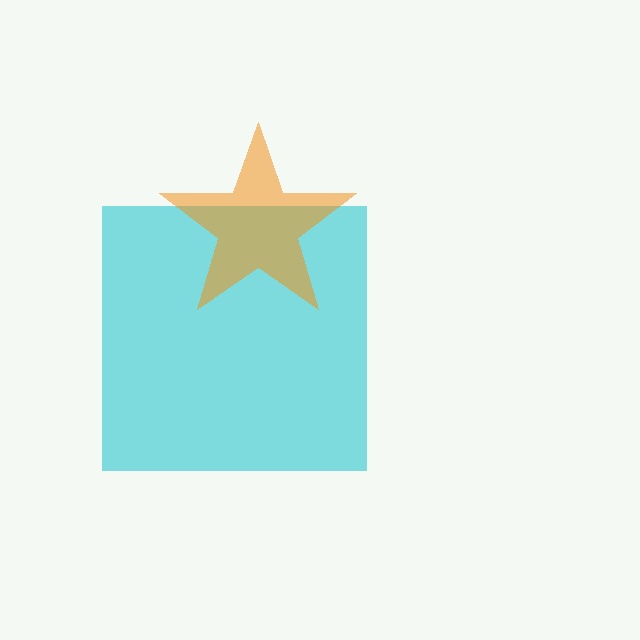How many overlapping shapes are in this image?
There are 2 overlapping shapes in the image.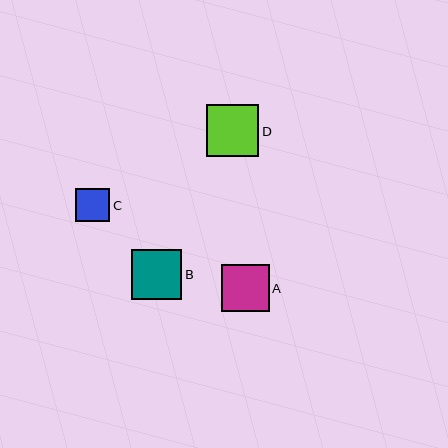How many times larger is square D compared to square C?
Square D is approximately 1.5 times the size of square C.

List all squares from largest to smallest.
From largest to smallest: D, B, A, C.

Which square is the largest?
Square D is the largest with a size of approximately 52 pixels.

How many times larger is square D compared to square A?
Square D is approximately 1.1 times the size of square A.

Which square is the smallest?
Square C is the smallest with a size of approximately 34 pixels.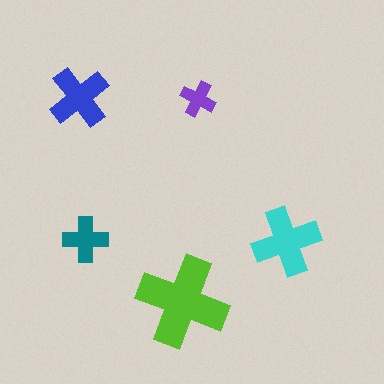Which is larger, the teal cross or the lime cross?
The lime one.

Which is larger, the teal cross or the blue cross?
The blue one.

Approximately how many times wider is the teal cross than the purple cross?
About 1.5 times wider.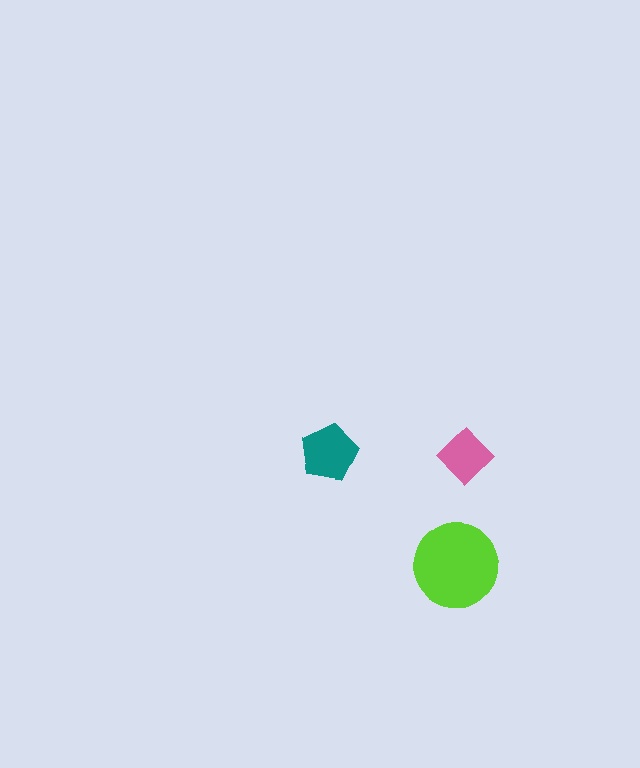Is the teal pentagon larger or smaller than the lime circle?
Smaller.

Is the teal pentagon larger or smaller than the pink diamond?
Larger.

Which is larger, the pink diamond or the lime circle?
The lime circle.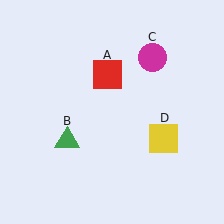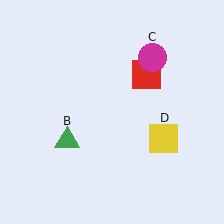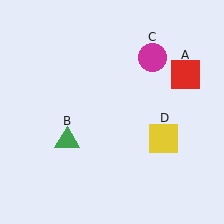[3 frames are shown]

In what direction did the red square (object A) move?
The red square (object A) moved right.